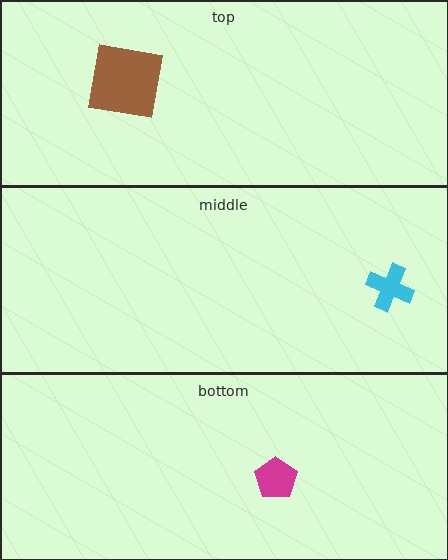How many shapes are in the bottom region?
1.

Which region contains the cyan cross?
The middle region.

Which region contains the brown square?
The top region.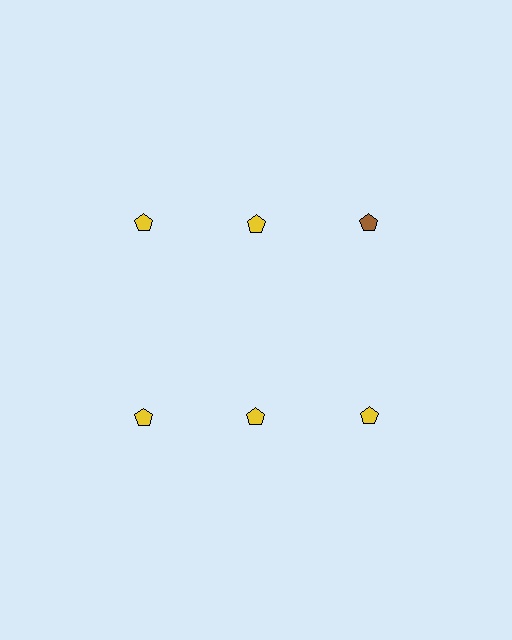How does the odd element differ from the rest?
It has a different color: brown instead of yellow.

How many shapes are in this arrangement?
There are 6 shapes arranged in a grid pattern.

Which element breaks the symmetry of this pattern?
The brown pentagon in the top row, center column breaks the symmetry. All other shapes are yellow pentagons.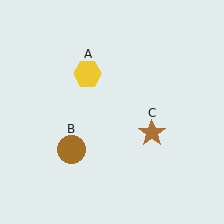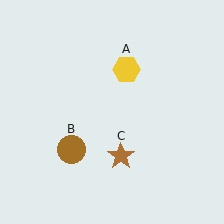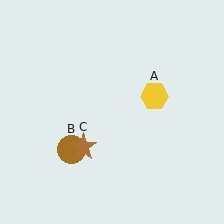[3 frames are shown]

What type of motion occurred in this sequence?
The yellow hexagon (object A), brown star (object C) rotated clockwise around the center of the scene.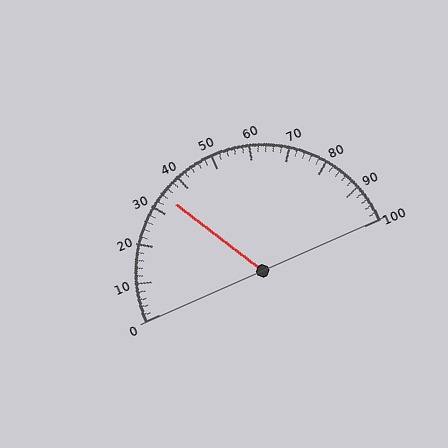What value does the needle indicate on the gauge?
The needle indicates approximately 34.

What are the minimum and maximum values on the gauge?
The gauge ranges from 0 to 100.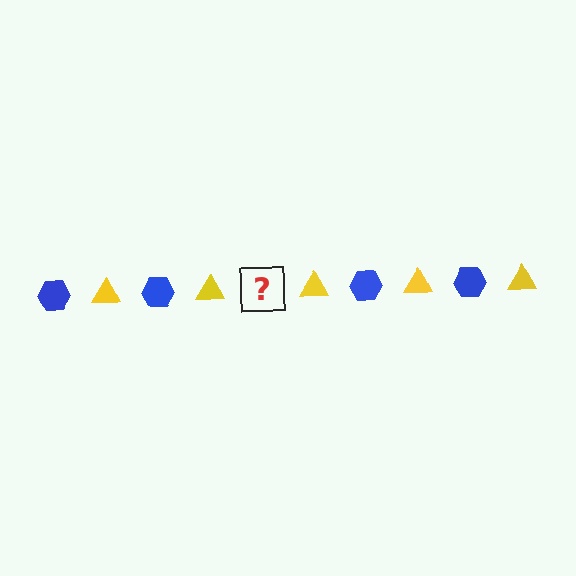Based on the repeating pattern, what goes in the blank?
The blank should be a blue hexagon.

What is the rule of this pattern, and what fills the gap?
The rule is that the pattern alternates between blue hexagon and yellow triangle. The gap should be filled with a blue hexagon.